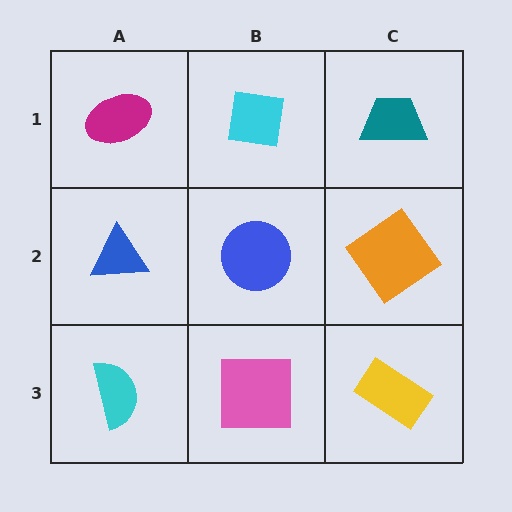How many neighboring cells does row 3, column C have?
2.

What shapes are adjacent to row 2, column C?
A teal trapezoid (row 1, column C), a yellow rectangle (row 3, column C), a blue circle (row 2, column B).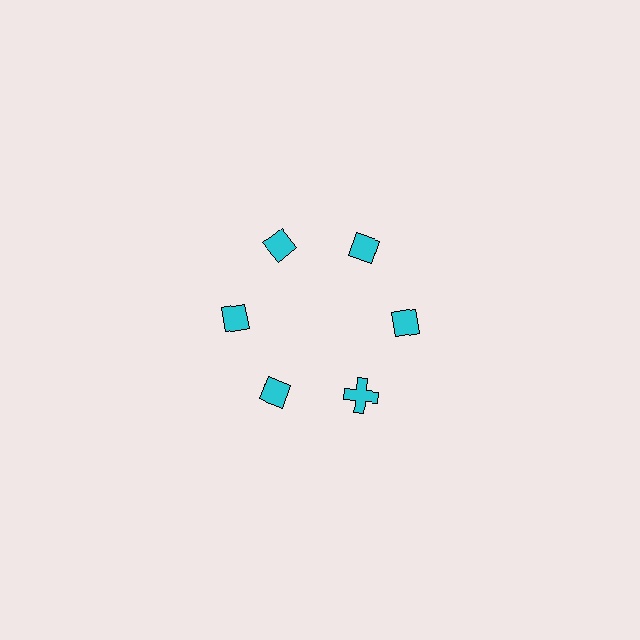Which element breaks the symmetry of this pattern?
The cyan cross at roughly the 5 o'clock position breaks the symmetry. All other shapes are cyan diamonds.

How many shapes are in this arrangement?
There are 6 shapes arranged in a ring pattern.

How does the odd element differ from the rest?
It has a different shape: cross instead of diamond.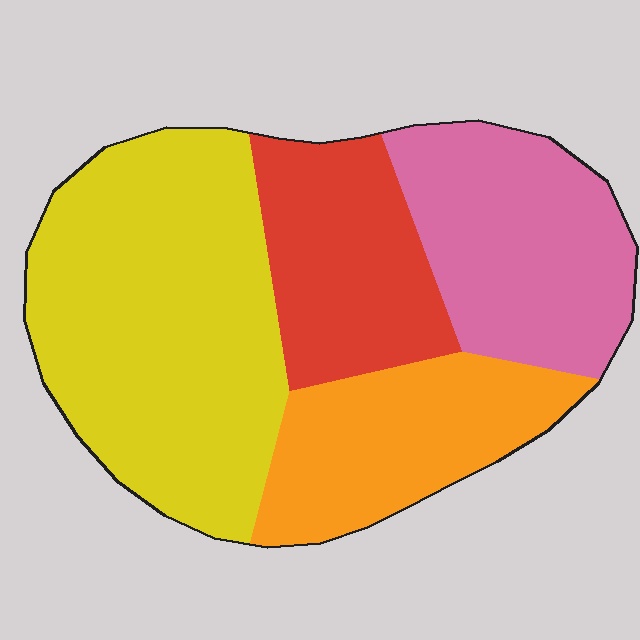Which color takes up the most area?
Yellow, at roughly 40%.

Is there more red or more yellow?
Yellow.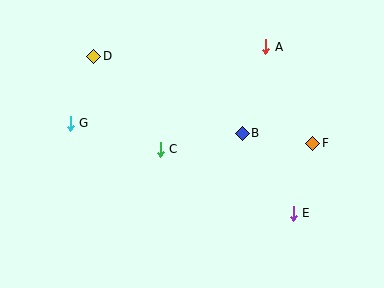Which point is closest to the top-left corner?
Point D is closest to the top-left corner.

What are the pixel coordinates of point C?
Point C is at (160, 149).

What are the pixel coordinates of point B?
Point B is at (242, 133).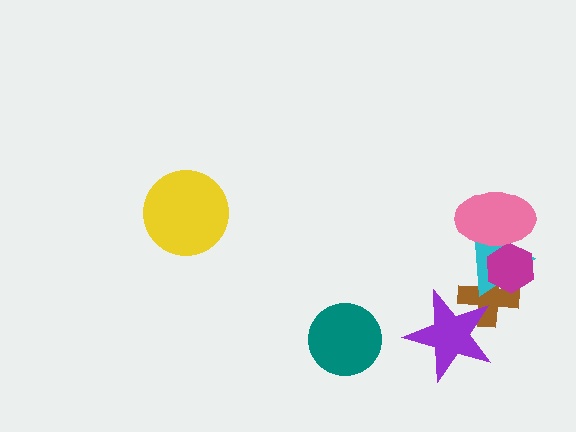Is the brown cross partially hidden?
Yes, it is partially covered by another shape.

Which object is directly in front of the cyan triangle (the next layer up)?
The magenta hexagon is directly in front of the cyan triangle.